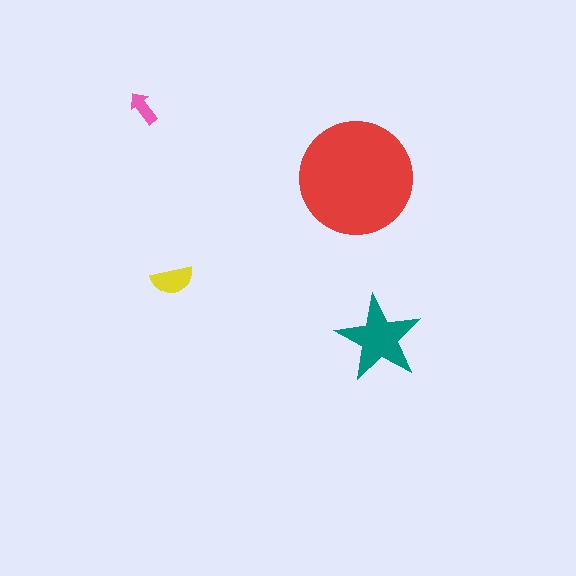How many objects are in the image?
There are 4 objects in the image.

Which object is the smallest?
The pink arrow.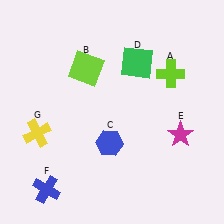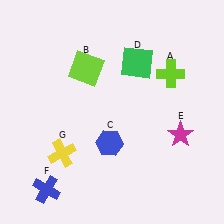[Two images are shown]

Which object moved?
The yellow cross (G) moved right.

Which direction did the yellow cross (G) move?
The yellow cross (G) moved right.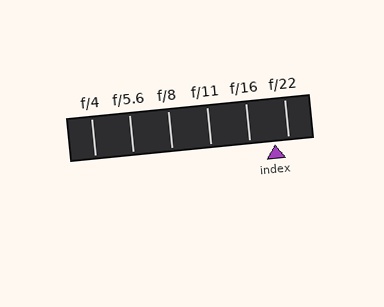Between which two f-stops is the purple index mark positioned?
The index mark is between f/16 and f/22.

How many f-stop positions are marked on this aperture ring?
There are 6 f-stop positions marked.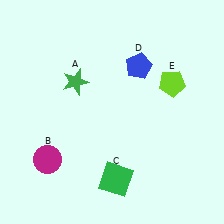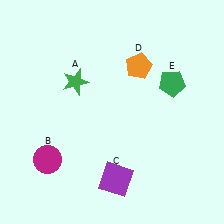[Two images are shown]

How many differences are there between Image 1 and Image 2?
There are 3 differences between the two images.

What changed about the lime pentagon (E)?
In Image 1, E is lime. In Image 2, it changed to green.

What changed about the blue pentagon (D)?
In Image 1, D is blue. In Image 2, it changed to orange.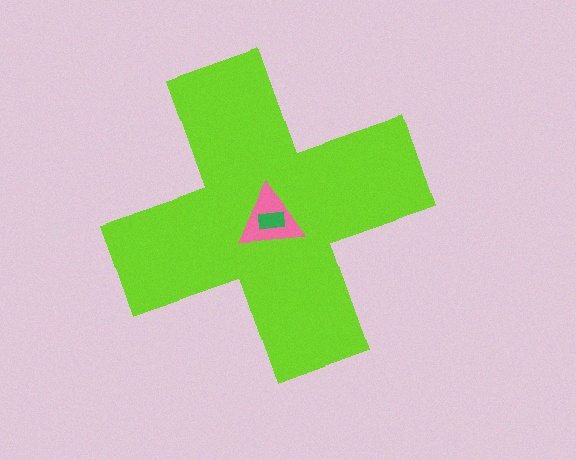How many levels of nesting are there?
3.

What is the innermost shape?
The green rectangle.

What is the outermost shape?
The lime cross.